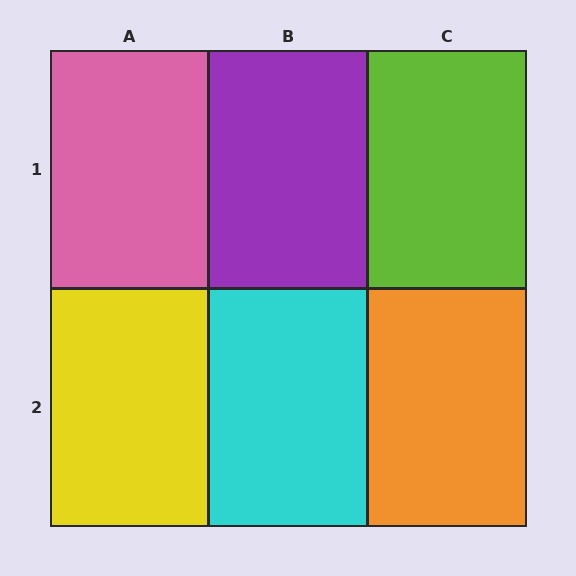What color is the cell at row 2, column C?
Orange.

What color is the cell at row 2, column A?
Yellow.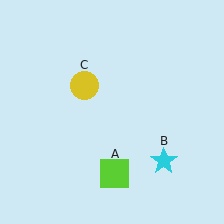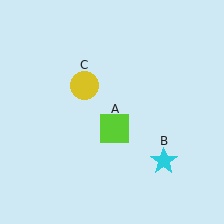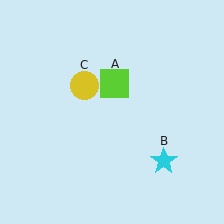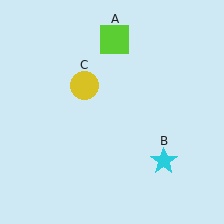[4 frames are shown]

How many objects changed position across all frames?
1 object changed position: lime square (object A).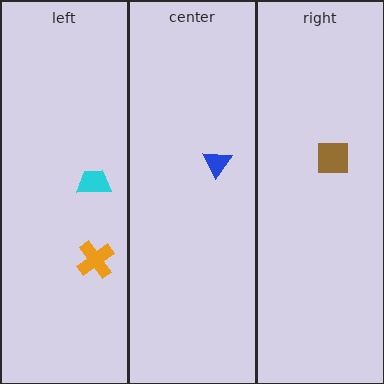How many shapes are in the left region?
2.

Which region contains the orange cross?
The left region.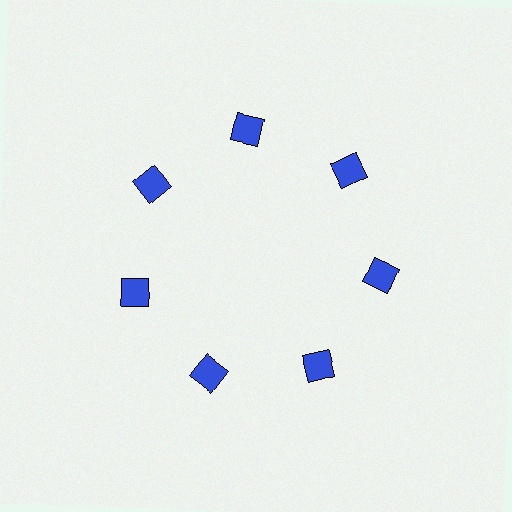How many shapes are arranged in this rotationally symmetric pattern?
There are 7 shapes, arranged in 7 groups of 1.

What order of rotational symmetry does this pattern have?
This pattern has 7-fold rotational symmetry.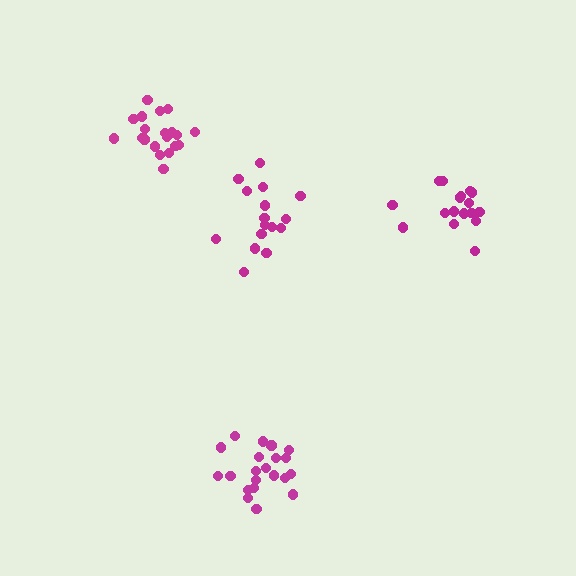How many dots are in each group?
Group 1: 16 dots, Group 2: 20 dots, Group 3: 17 dots, Group 4: 21 dots (74 total).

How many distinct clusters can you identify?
There are 4 distinct clusters.